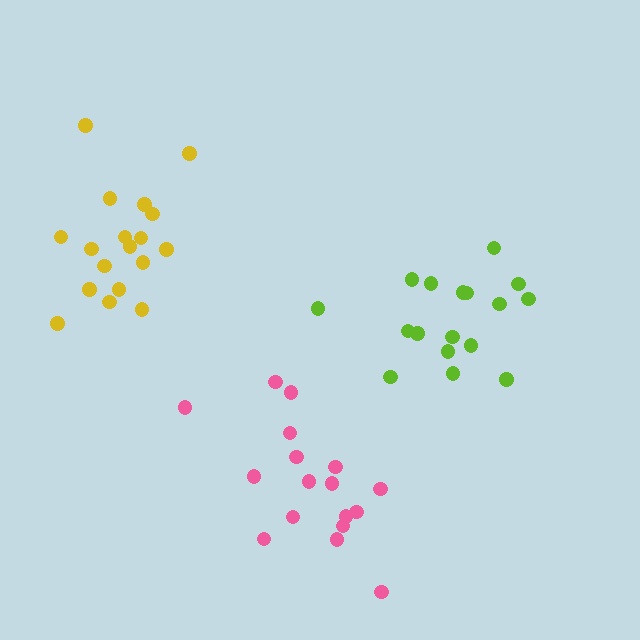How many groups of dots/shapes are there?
There are 3 groups.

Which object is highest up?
The yellow cluster is topmost.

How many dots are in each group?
Group 1: 17 dots, Group 2: 18 dots, Group 3: 17 dots (52 total).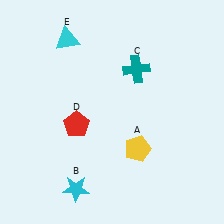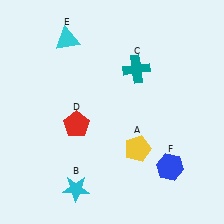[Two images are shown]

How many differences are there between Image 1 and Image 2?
There is 1 difference between the two images.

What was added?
A blue hexagon (F) was added in Image 2.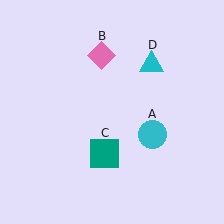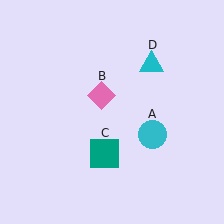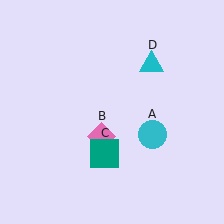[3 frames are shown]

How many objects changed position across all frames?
1 object changed position: pink diamond (object B).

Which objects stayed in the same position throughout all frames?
Cyan circle (object A) and teal square (object C) and cyan triangle (object D) remained stationary.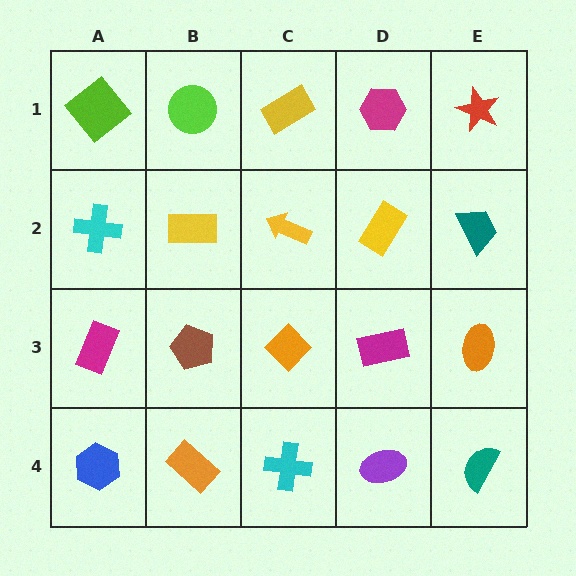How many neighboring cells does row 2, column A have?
3.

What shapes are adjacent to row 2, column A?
A lime diamond (row 1, column A), a magenta rectangle (row 3, column A), a yellow rectangle (row 2, column B).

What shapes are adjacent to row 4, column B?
A brown pentagon (row 3, column B), a blue hexagon (row 4, column A), a cyan cross (row 4, column C).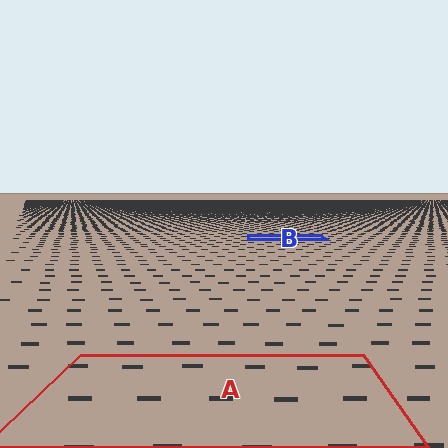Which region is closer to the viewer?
Region A is closer. The texture elements there are larger and more spread out.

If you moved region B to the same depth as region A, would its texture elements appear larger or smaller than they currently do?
They would appear larger. At a closer depth, the same texture elements are projected at a bigger on-screen size.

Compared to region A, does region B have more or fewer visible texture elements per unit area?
Region B has more texture elements per unit area — they are packed more densely because it is farther away.